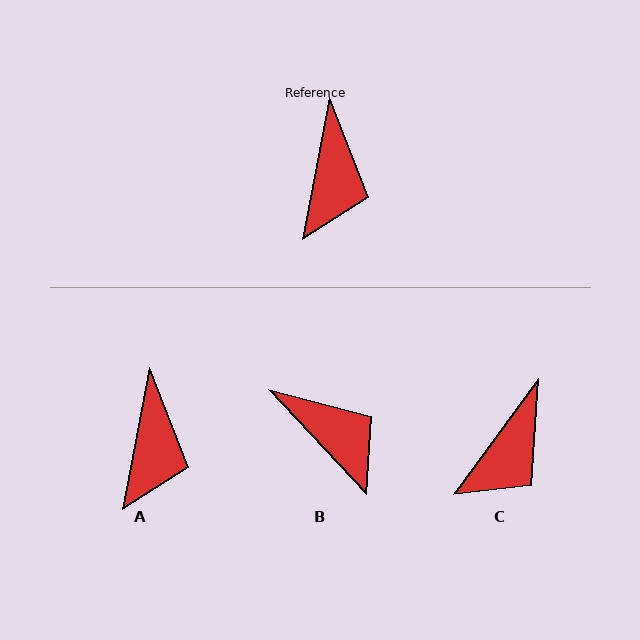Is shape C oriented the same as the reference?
No, it is off by about 26 degrees.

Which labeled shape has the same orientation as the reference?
A.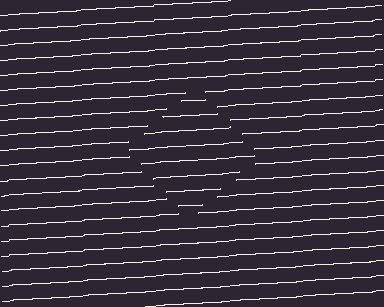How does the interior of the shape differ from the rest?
The interior of the shape contains the same grating, shifted by half a period — the contour is defined by the phase discontinuity where line-ends from the inner and outer gratings abut.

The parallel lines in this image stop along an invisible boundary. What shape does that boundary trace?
An illusory square. The interior of the shape contains the same grating, shifted by half a period — the contour is defined by the phase discontinuity where line-ends from the inner and outer gratings abut.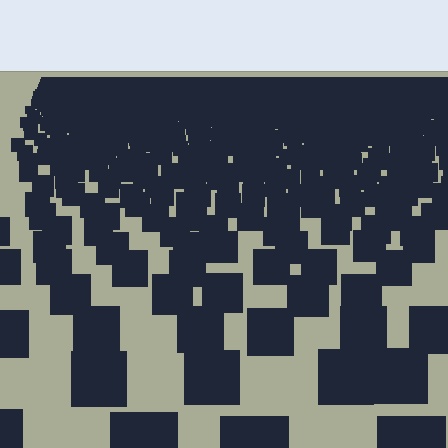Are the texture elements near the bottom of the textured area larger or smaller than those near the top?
Larger. Near the bottom, elements are closer to the viewer and appear at a bigger on-screen size.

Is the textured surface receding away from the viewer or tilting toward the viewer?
The surface is receding away from the viewer. Texture elements get smaller and denser toward the top.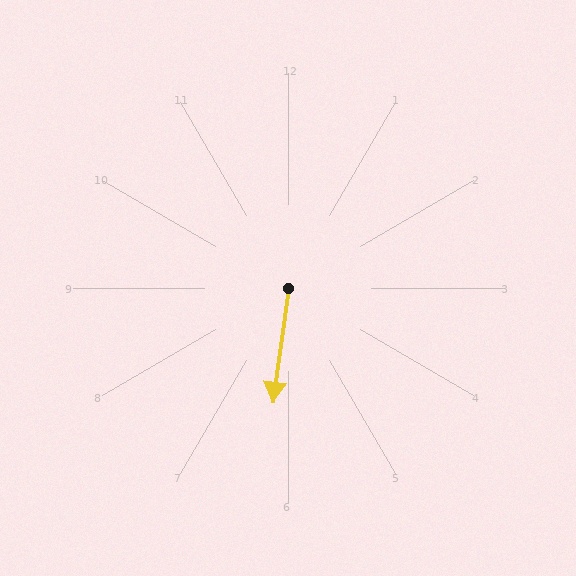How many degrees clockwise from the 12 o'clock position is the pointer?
Approximately 188 degrees.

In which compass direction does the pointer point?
South.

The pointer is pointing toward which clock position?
Roughly 6 o'clock.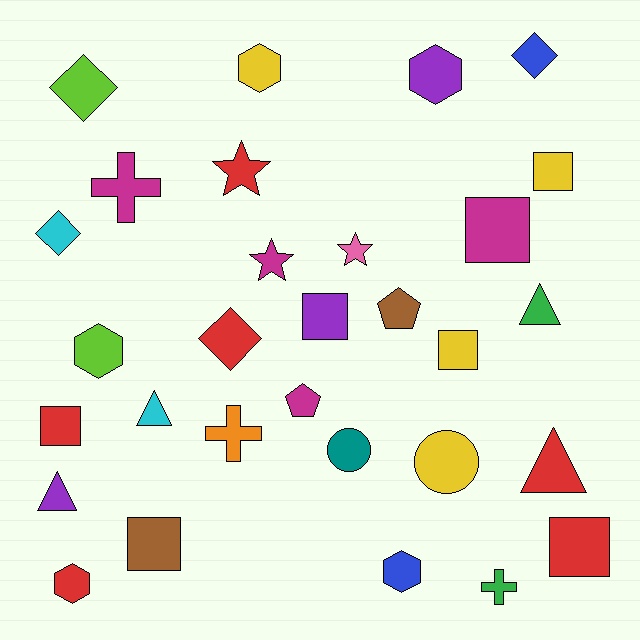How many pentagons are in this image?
There are 2 pentagons.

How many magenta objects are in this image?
There are 4 magenta objects.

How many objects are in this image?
There are 30 objects.